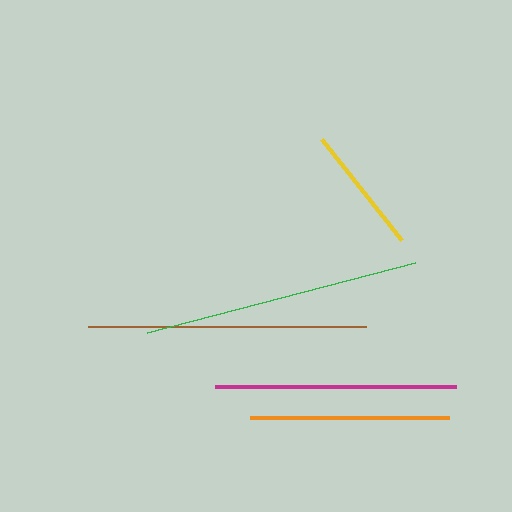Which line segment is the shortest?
The yellow line is the shortest at approximately 128 pixels.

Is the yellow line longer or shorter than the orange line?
The orange line is longer than the yellow line.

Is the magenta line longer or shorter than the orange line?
The magenta line is longer than the orange line.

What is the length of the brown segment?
The brown segment is approximately 277 pixels long.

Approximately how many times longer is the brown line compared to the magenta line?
The brown line is approximately 1.2 times the length of the magenta line.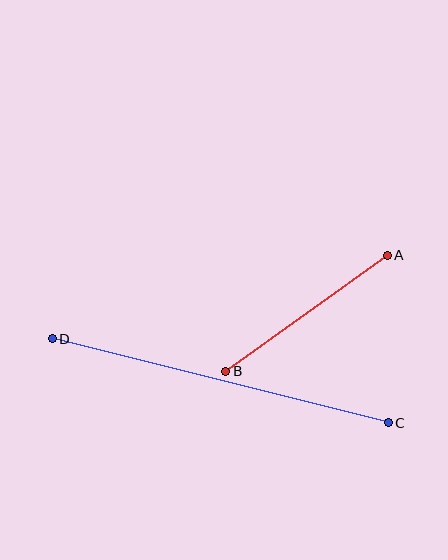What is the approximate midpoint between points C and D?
The midpoint is at approximately (220, 381) pixels.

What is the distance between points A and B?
The distance is approximately 199 pixels.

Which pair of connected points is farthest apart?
Points C and D are farthest apart.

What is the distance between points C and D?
The distance is approximately 346 pixels.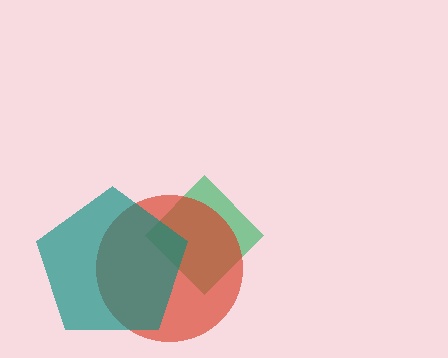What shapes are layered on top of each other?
The layered shapes are: a green diamond, a red circle, a teal pentagon.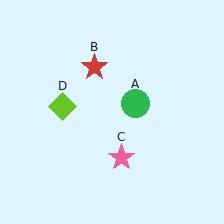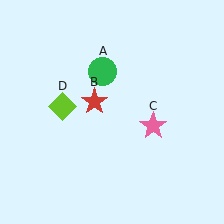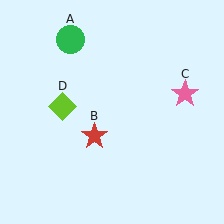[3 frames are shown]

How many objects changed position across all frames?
3 objects changed position: green circle (object A), red star (object B), pink star (object C).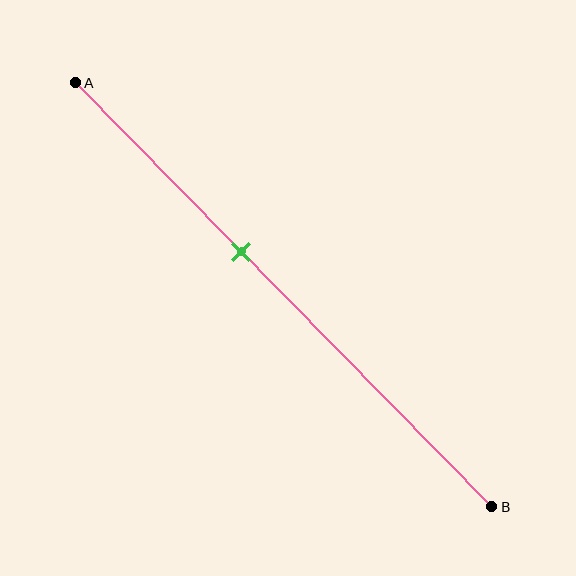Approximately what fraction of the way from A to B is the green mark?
The green mark is approximately 40% of the way from A to B.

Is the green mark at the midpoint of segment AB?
No, the mark is at about 40% from A, not at the 50% midpoint.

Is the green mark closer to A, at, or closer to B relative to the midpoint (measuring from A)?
The green mark is closer to point A than the midpoint of segment AB.